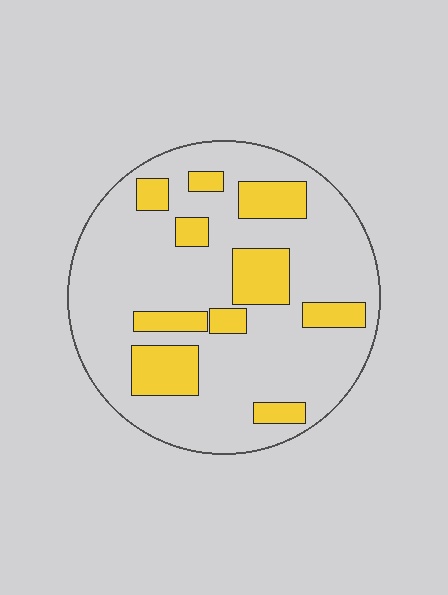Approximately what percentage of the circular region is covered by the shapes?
Approximately 25%.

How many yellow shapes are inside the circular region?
10.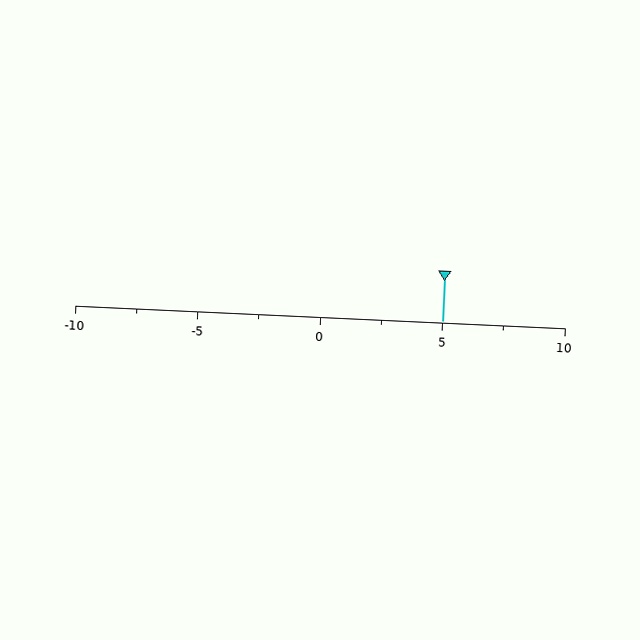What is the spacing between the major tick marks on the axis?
The major ticks are spaced 5 apart.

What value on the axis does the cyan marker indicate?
The marker indicates approximately 5.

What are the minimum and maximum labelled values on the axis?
The axis runs from -10 to 10.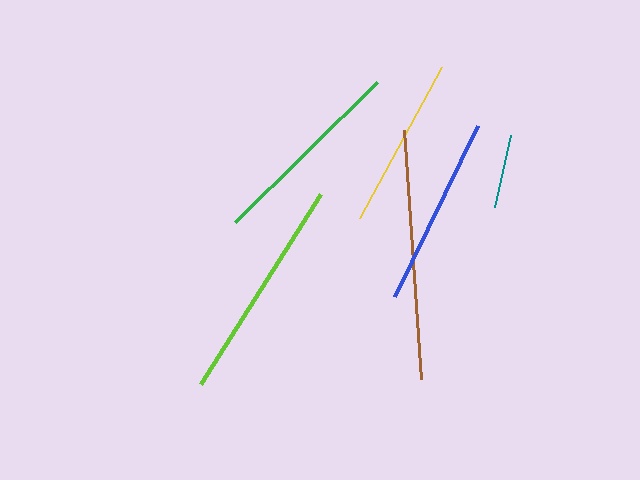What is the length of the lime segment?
The lime segment is approximately 225 pixels long.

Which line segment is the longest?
The brown line is the longest at approximately 250 pixels.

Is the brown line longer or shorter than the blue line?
The brown line is longer than the blue line.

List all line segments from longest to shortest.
From longest to shortest: brown, lime, green, blue, yellow, teal.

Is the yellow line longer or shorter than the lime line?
The lime line is longer than the yellow line.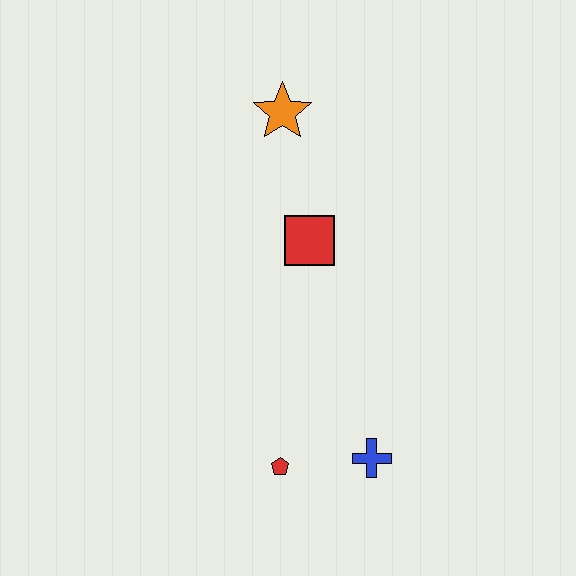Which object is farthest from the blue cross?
The orange star is farthest from the blue cross.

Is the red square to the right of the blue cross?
No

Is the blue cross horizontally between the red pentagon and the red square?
No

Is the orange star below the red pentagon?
No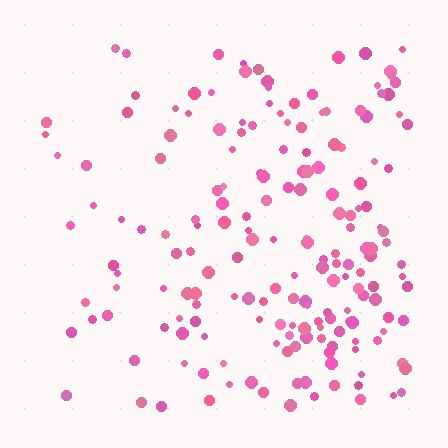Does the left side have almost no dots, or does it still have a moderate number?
Still a moderate number, just noticeably fewer than the right.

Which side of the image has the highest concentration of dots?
The right.